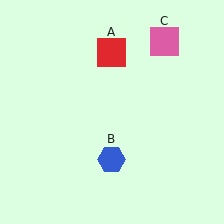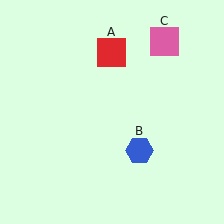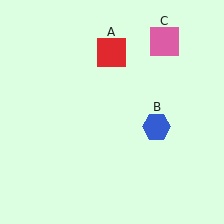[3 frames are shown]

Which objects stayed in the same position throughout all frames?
Red square (object A) and pink square (object C) remained stationary.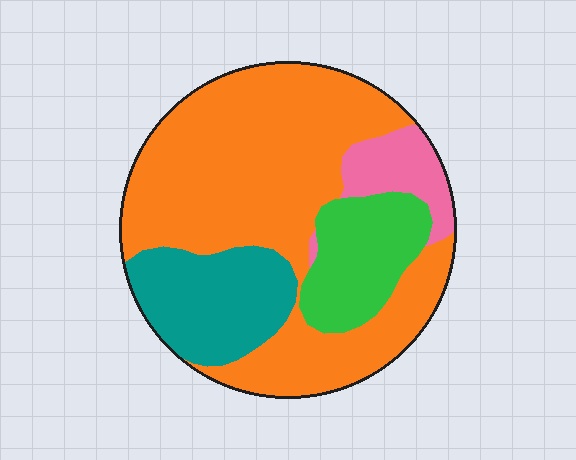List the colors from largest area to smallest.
From largest to smallest: orange, teal, green, pink.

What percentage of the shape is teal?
Teal takes up about one sixth (1/6) of the shape.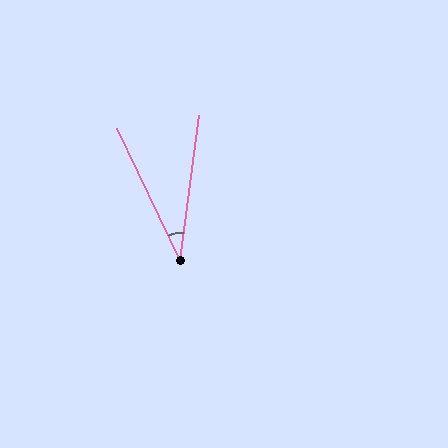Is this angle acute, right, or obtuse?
It is acute.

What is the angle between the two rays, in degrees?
Approximately 33 degrees.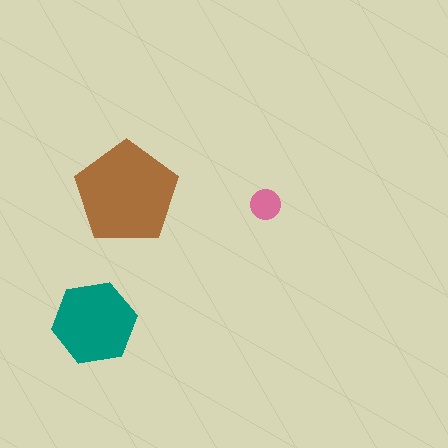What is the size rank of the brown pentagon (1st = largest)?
1st.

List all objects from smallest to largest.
The pink circle, the teal hexagon, the brown pentagon.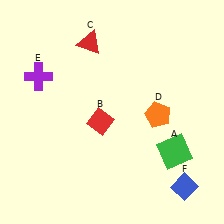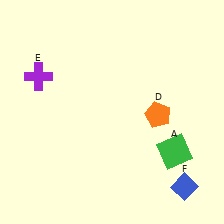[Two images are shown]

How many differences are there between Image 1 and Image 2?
There are 2 differences between the two images.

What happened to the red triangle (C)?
The red triangle (C) was removed in Image 2. It was in the top-left area of Image 1.